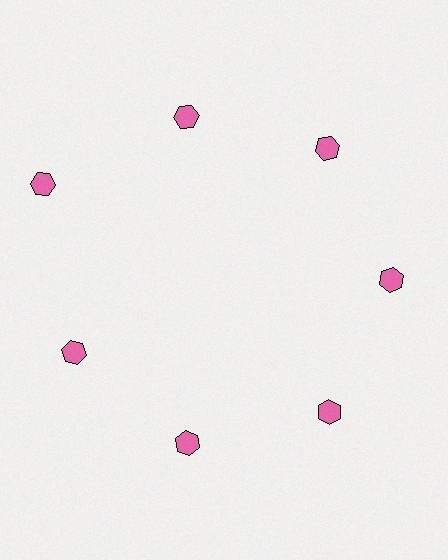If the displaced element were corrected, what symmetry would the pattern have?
It would have 7-fold rotational symmetry — the pattern would map onto itself every 51 degrees.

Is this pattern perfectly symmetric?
No. The 7 pink hexagons are arranged in a ring, but one element near the 10 o'clock position is pushed outward from the center, breaking the 7-fold rotational symmetry.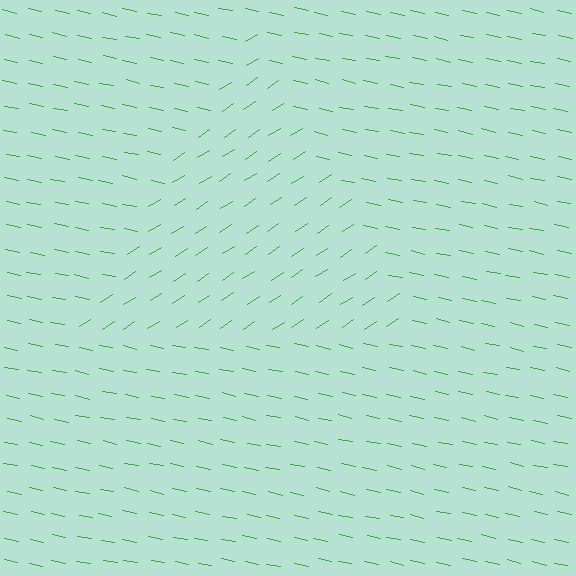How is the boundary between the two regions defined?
The boundary is defined purely by a change in line orientation (approximately 45 degrees difference). All lines are the same color and thickness.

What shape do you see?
I see a triangle.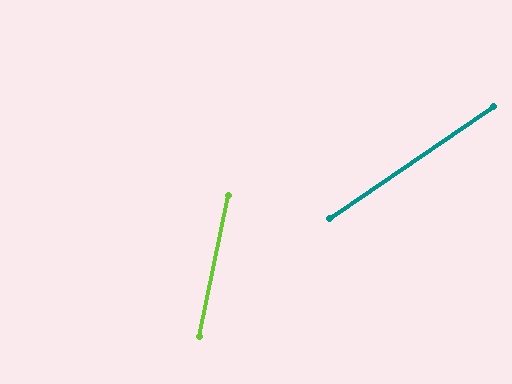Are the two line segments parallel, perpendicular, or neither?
Neither parallel nor perpendicular — they differ by about 44°.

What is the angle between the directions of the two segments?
Approximately 44 degrees.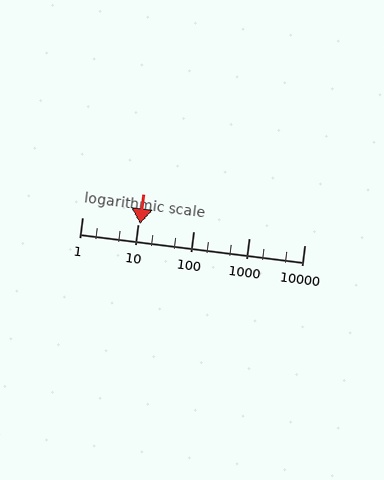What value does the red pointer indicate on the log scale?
The pointer indicates approximately 11.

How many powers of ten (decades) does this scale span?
The scale spans 4 decades, from 1 to 10000.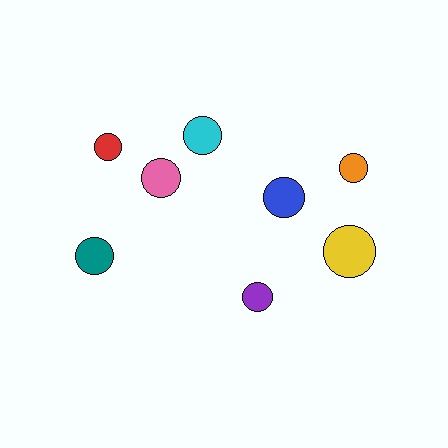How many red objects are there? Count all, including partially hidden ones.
There is 1 red object.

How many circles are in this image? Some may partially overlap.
There are 8 circles.